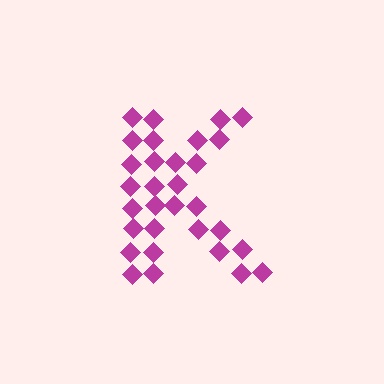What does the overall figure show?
The overall figure shows the letter K.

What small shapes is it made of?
It is made of small diamonds.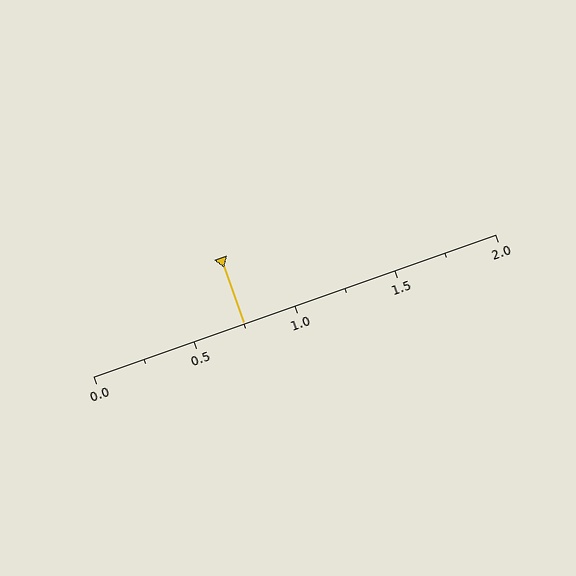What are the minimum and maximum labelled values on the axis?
The axis runs from 0.0 to 2.0.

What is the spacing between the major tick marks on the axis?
The major ticks are spaced 0.5 apart.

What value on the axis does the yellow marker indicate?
The marker indicates approximately 0.75.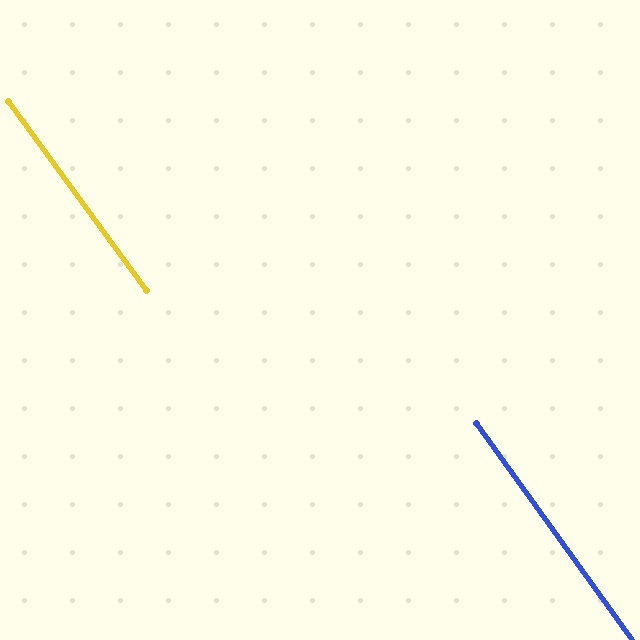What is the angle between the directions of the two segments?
Approximately 0 degrees.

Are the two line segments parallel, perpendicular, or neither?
Parallel — their directions differ by only 0.3°.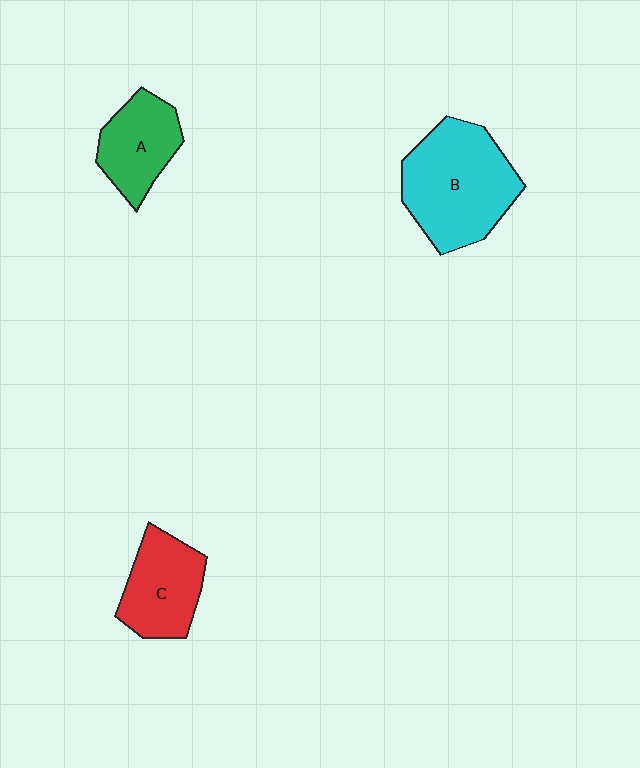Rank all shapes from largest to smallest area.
From largest to smallest: B (cyan), C (red), A (green).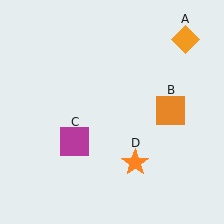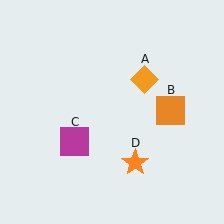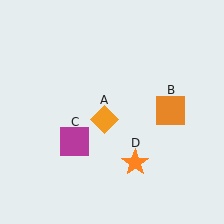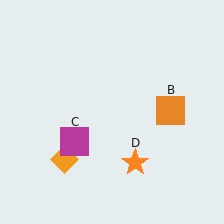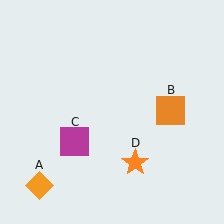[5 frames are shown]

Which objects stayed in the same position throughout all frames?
Orange square (object B) and magenta square (object C) and orange star (object D) remained stationary.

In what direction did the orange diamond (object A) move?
The orange diamond (object A) moved down and to the left.